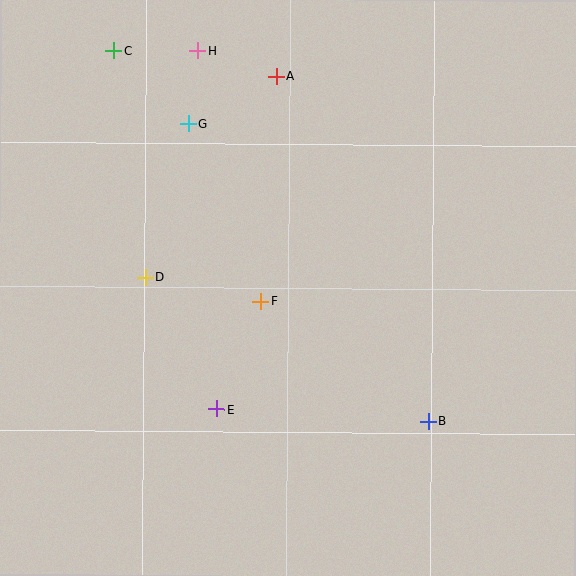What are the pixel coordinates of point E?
Point E is at (217, 409).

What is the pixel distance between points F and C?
The distance between F and C is 291 pixels.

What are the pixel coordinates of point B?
Point B is at (428, 421).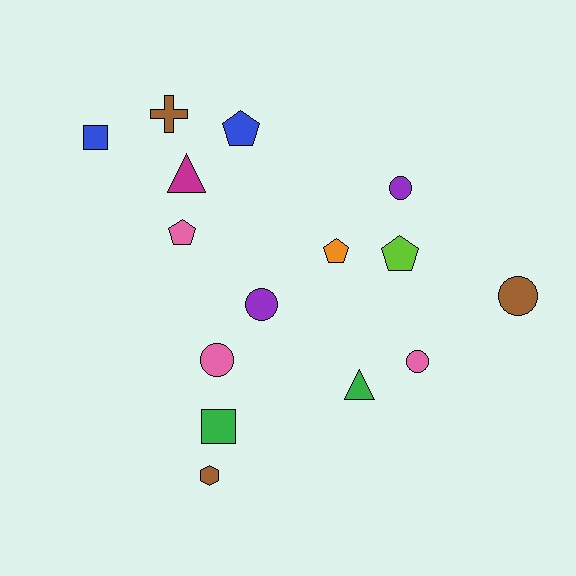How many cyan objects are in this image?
There are no cyan objects.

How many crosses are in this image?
There is 1 cross.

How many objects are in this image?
There are 15 objects.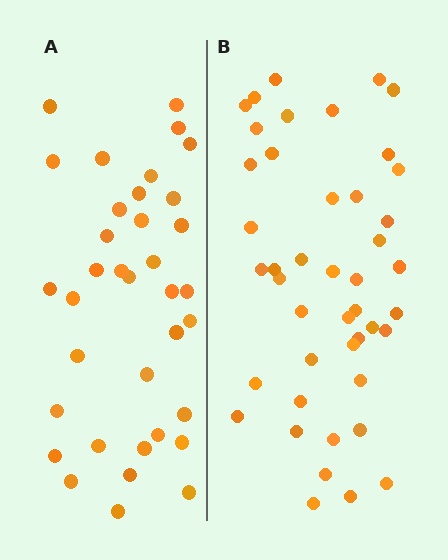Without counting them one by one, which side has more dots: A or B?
Region B (the right region) has more dots.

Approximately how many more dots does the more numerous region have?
Region B has roughly 8 or so more dots than region A.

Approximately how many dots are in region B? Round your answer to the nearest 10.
About 40 dots. (The exact count is 44, which rounds to 40.)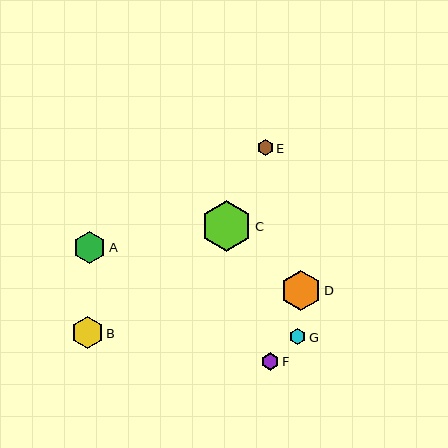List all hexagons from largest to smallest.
From largest to smallest: C, D, B, A, F, G, E.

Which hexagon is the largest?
Hexagon C is the largest with a size of approximately 51 pixels.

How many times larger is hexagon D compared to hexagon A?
Hexagon D is approximately 1.2 times the size of hexagon A.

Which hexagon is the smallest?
Hexagon E is the smallest with a size of approximately 16 pixels.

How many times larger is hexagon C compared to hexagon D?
Hexagon C is approximately 1.3 times the size of hexagon D.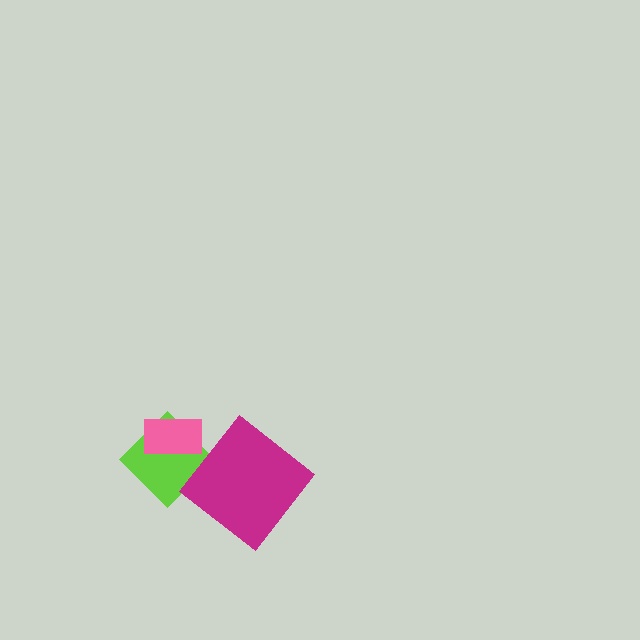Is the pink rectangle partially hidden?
No, no other shape covers it.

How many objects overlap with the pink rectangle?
1 object overlaps with the pink rectangle.